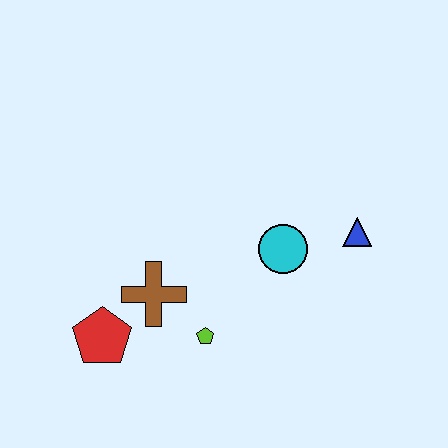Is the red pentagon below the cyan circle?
Yes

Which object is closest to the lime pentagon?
The brown cross is closest to the lime pentagon.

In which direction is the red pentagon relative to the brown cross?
The red pentagon is to the left of the brown cross.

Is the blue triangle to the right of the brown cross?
Yes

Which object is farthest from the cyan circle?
The red pentagon is farthest from the cyan circle.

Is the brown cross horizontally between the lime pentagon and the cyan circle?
No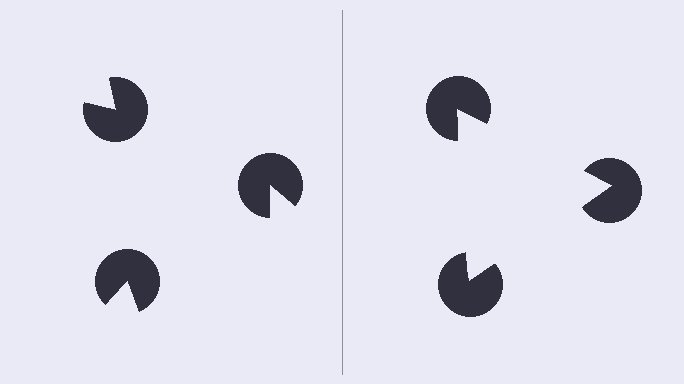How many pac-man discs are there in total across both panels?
6 — 3 on each side.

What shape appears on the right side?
An illusory triangle.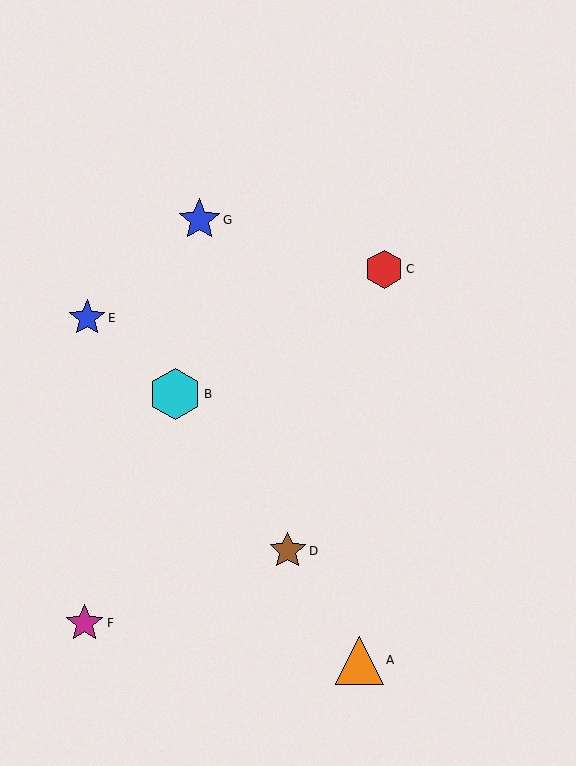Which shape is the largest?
The cyan hexagon (labeled B) is the largest.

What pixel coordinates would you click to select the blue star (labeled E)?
Click at (87, 318) to select the blue star E.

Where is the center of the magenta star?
The center of the magenta star is at (85, 623).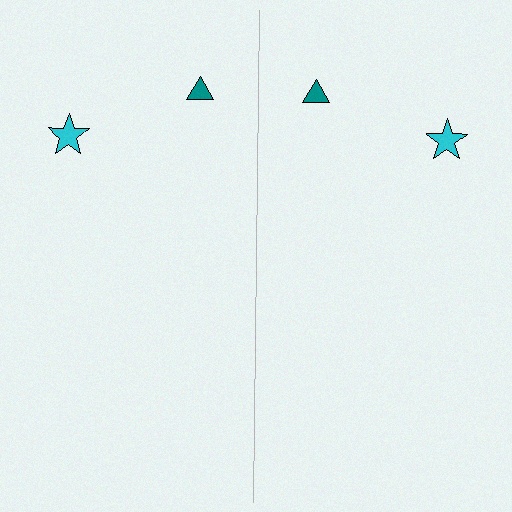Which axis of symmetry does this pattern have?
The pattern has a vertical axis of symmetry running through the center of the image.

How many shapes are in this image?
There are 4 shapes in this image.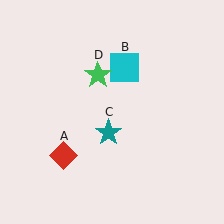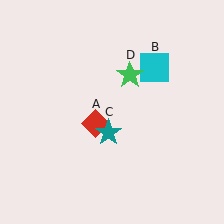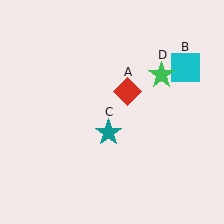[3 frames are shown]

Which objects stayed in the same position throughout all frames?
Teal star (object C) remained stationary.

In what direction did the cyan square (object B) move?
The cyan square (object B) moved right.